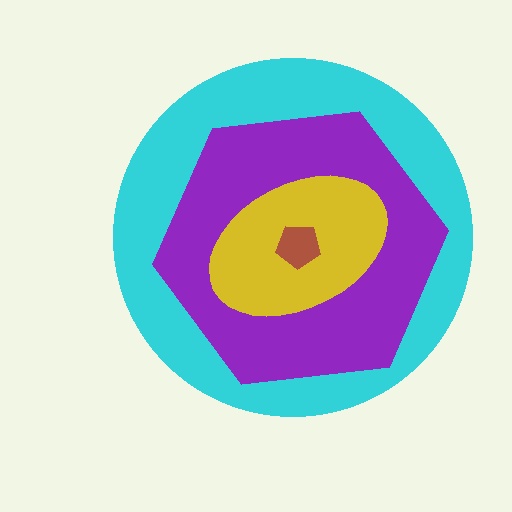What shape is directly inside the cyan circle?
The purple hexagon.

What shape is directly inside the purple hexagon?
The yellow ellipse.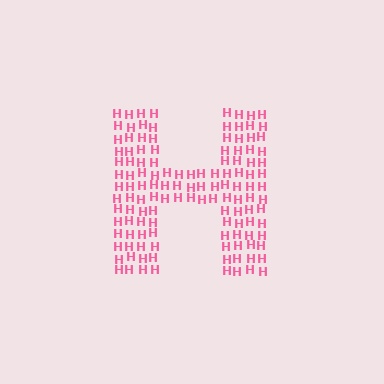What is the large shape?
The large shape is the letter H.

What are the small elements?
The small elements are letter H's.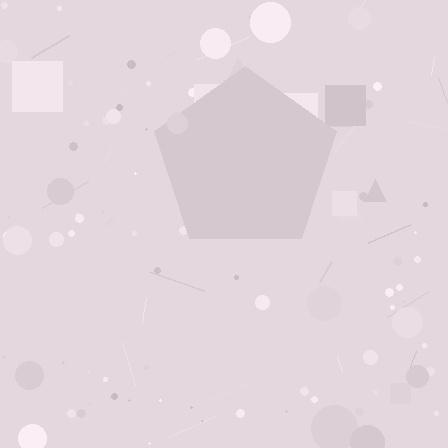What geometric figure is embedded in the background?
A pentagon is embedded in the background.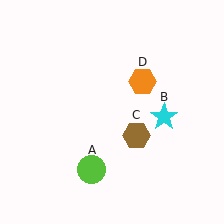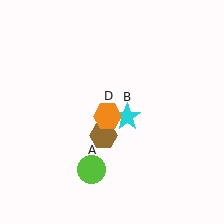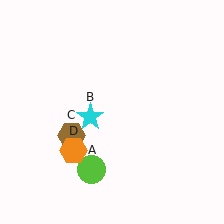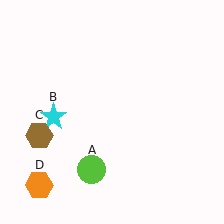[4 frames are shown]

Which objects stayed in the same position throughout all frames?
Lime circle (object A) remained stationary.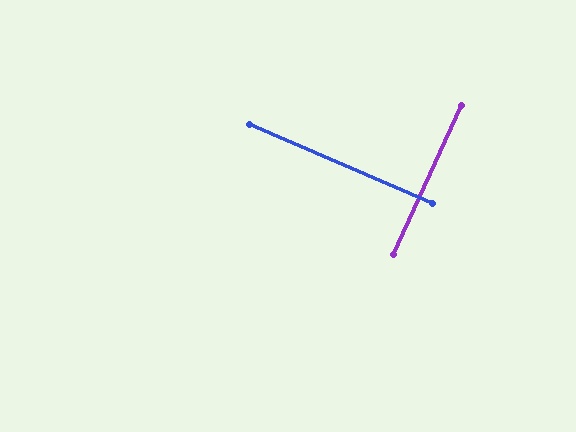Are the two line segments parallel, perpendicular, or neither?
Perpendicular — they meet at approximately 89°.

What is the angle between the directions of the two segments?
Approximately 89 degrees.